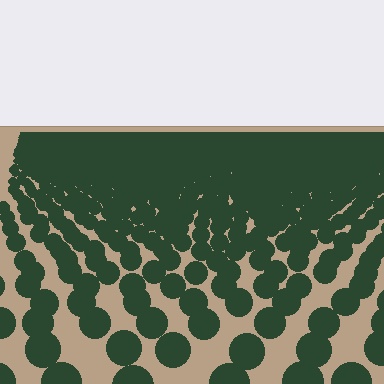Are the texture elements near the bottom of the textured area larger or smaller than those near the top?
Larger. Near the bottom, elements are closer to the viewer and appear at a bigger on-screen size.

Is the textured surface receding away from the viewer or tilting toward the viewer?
The surface is receding away from the viewer. Texture elements get smaller and denser toward the top.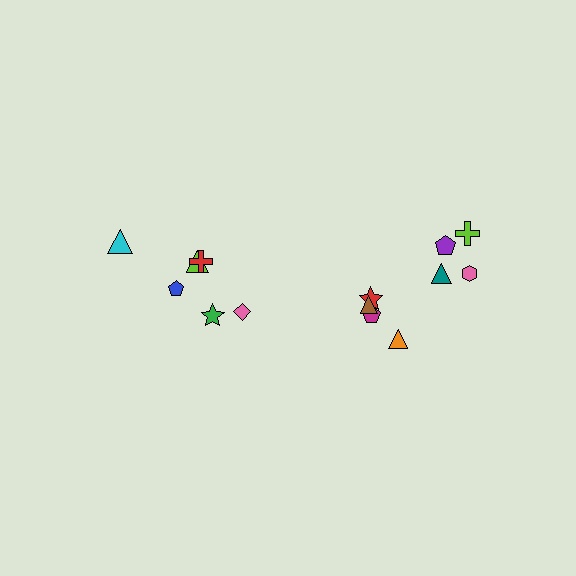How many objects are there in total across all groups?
There are 14 objects.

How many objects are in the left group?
There are 6 objects.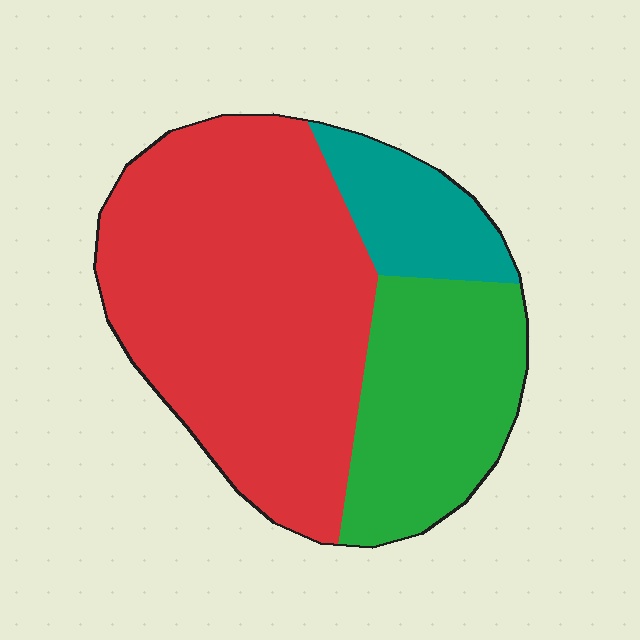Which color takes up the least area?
Teal, at roughly 15%.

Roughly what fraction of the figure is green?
Green covers about 25% of the figure.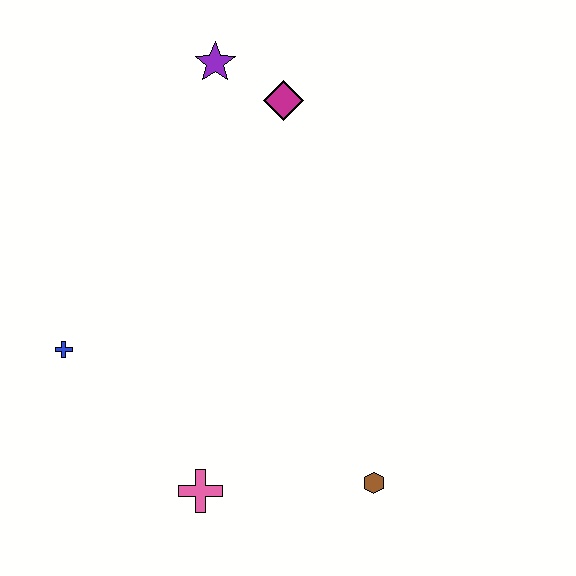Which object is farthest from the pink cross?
The purple star is farthest from the pink cross.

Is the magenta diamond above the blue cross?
Yes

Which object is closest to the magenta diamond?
The purple star is closest to the magenta diamond.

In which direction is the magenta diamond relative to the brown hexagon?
The magenta diamond is above the brown hexagon.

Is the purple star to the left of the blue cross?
No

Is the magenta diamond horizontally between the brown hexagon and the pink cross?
Yes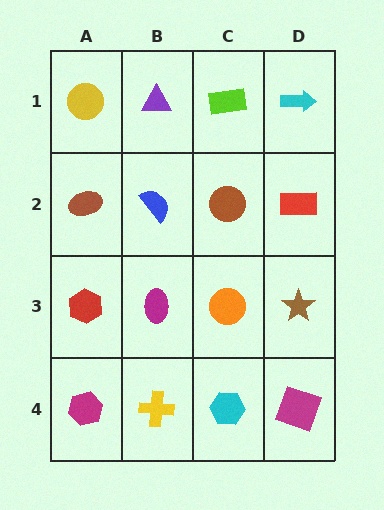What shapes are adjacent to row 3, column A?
A brown ellipse (row 2, column A), a magenta hexagon (row 4, column A), a magenta ellipse (row 3, column B).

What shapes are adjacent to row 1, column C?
A brown circle (row 2, column C), a purple triangle (row 1, column B), a cyan arrow (row 1, column D).